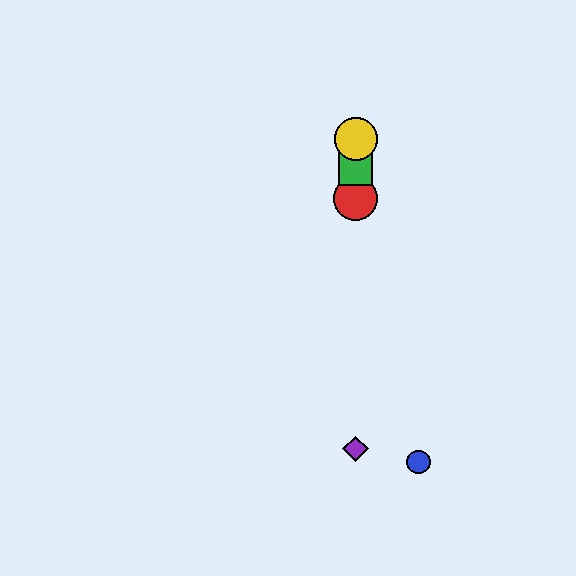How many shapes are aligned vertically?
4 shapes (the red circle, the green square, the yellow circle, the purple diamond) are aligned vertically.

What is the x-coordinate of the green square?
The green square is at x≈356.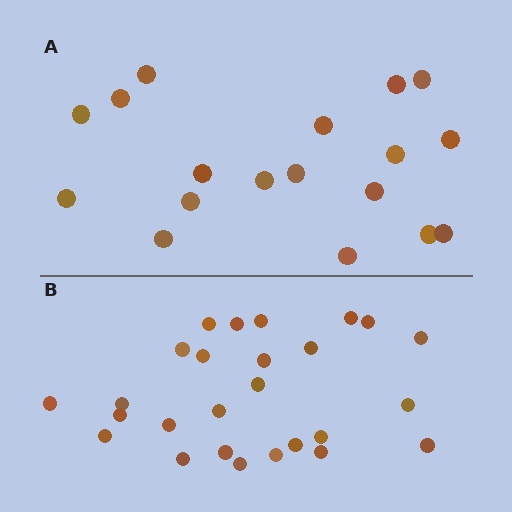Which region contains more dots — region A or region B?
Region B (the bottom region) has more dots.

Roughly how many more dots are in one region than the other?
Region B has roughly 8 or so more dots than region A.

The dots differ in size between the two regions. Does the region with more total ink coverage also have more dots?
No. Region A has more total ink coverage because its dots are larger, but region B actually contains more individual dots. Total area can be misleading — the number of items is what matters here.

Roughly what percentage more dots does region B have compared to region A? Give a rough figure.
About 45% more.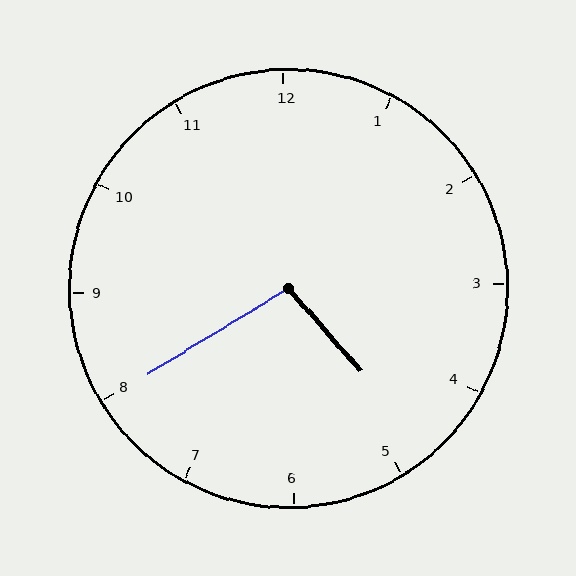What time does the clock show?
4:40.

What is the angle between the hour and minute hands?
Approximately 100 degrees.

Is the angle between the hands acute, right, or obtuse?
It is obtuse.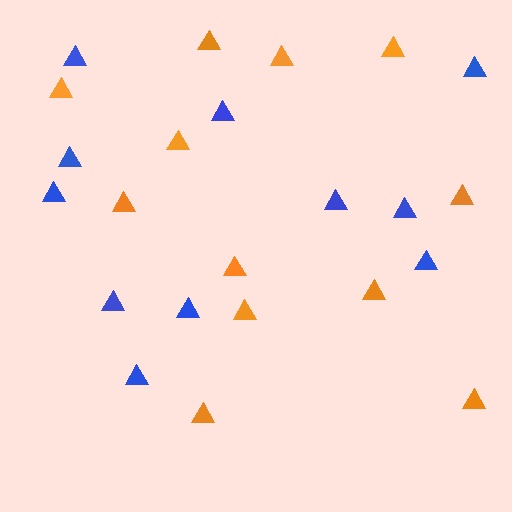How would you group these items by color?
There are 2 groups: one group of blue triangles (11) and one group of orange triangles (12).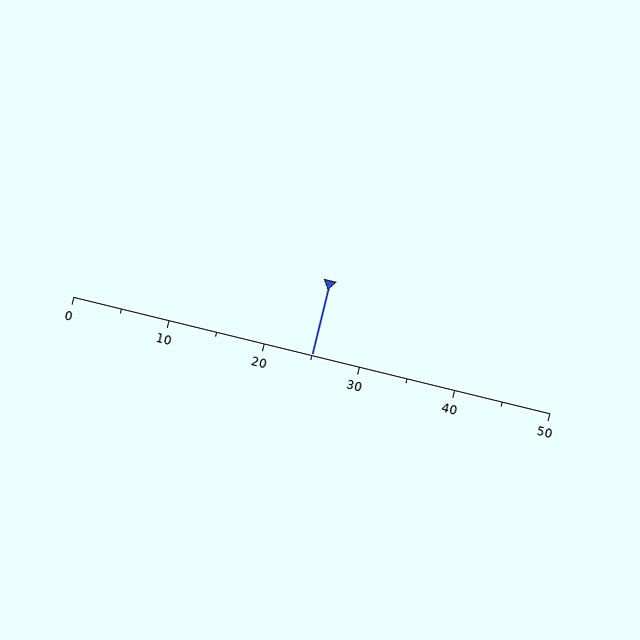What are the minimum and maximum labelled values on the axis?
The axis runs from 0 to 50.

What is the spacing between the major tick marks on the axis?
The major ticks are spaced 10 apart.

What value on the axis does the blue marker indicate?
The marker indicates approximately 25.